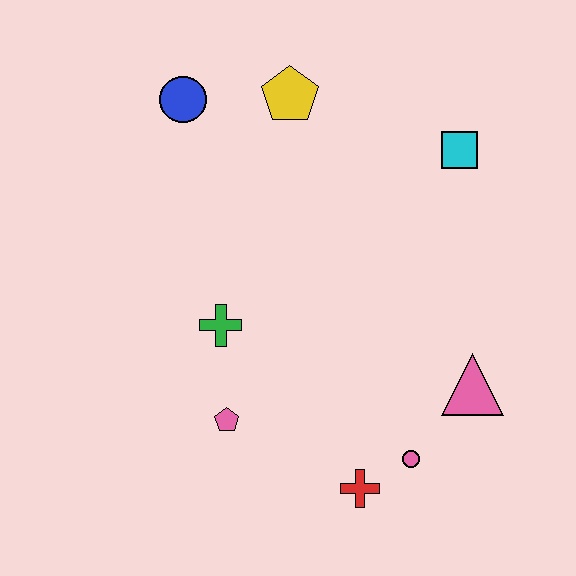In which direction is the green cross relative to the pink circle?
The green cross is to the left of the pink circle.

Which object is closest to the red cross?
The pink circle is closest to the red cross.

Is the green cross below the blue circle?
Yes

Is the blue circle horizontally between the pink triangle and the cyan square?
No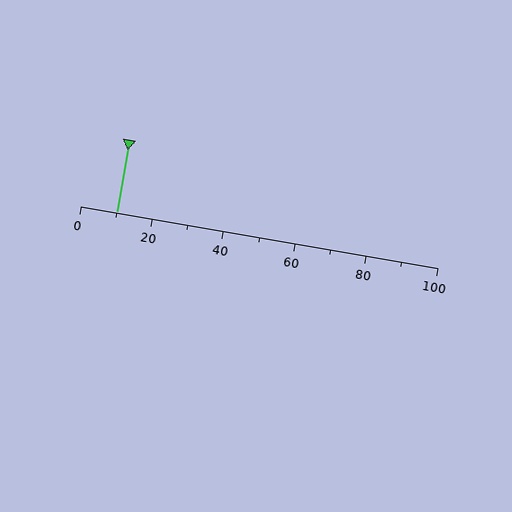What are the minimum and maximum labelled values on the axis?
The axis runs from 0 to 100.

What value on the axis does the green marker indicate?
The marker indicates approximately 10.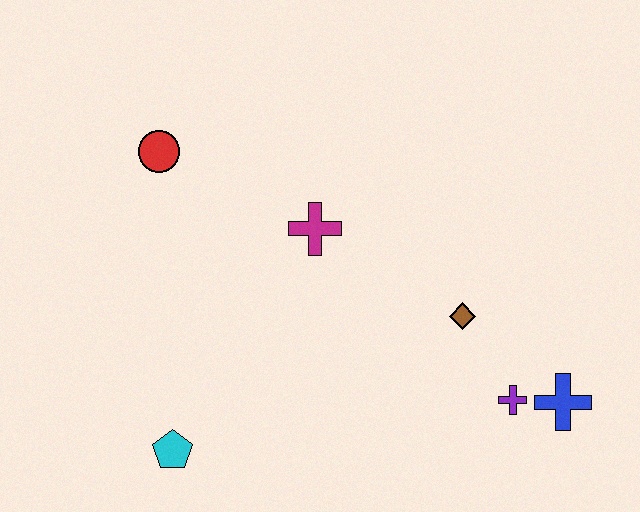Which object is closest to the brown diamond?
The purple cross is closest to the brown diamond.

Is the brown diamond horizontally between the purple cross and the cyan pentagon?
Yes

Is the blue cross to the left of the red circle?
No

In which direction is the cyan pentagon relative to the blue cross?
The cyan pentagon is to the left of the blue cross.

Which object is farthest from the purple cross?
The red circle is farthest from the purple cross.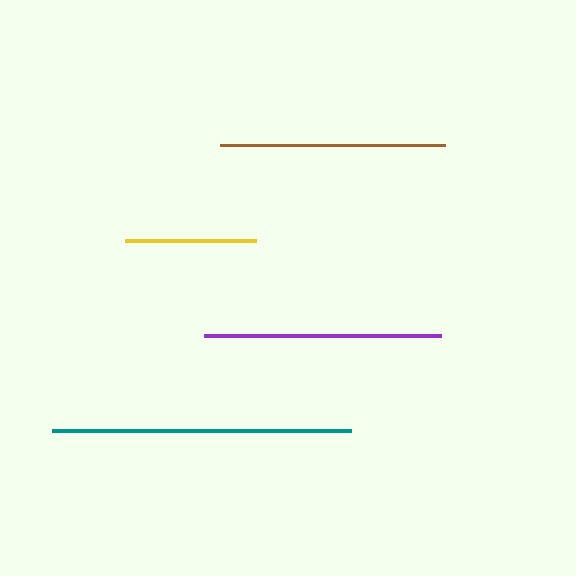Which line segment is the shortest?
The yellow line is the shortest at approximately 132 pixels.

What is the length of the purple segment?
The purple segment is approximately 237 pixels long.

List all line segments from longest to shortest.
From longest to shortest: teal, purple, brown, yellow.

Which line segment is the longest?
The teal line is the longest at approximately 300 pixels.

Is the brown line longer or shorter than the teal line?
The teal line is longer than the brown line.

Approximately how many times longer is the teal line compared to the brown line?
The teal line is approximately 1.3 times the length of the brown line.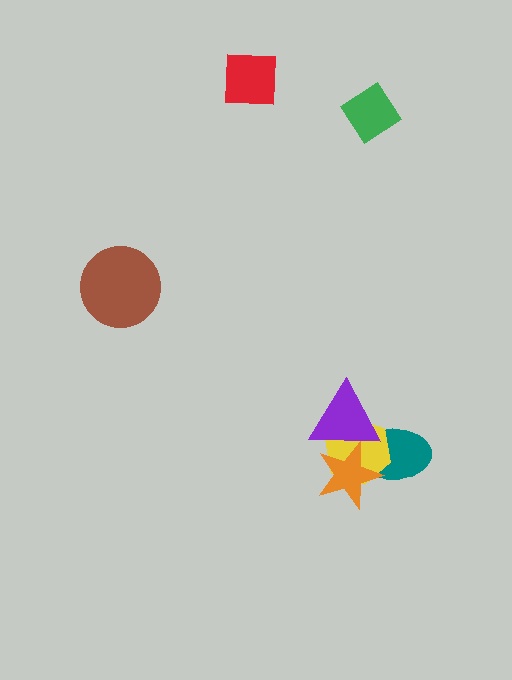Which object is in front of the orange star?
The purple triangle is in front of the orange star.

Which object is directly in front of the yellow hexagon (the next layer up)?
The orange star is directly in front of the yellow hexagon.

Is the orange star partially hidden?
Yes, it is partially covered by another shape.